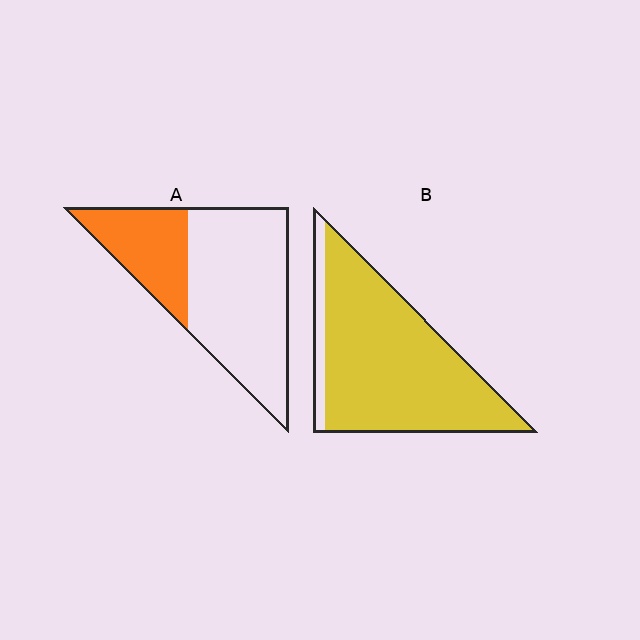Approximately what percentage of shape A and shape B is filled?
A is approximately 30% and B is approximately 90%.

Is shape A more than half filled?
No.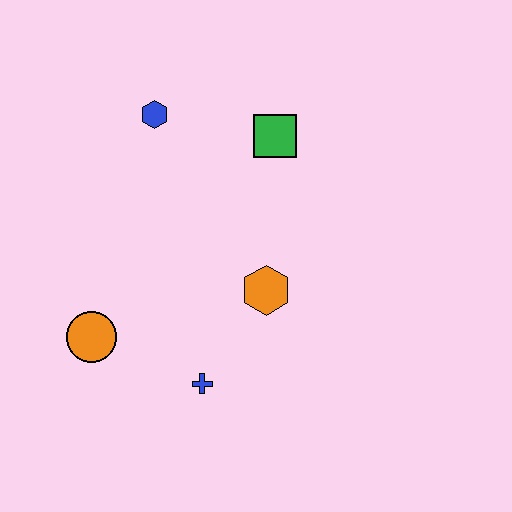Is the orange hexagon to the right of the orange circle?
Yes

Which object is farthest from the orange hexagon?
The blue hexagon is farthest from the orange hexagon.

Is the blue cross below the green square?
Yes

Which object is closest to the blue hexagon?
The green square is closest to the blue hexagon.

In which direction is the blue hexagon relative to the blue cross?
The blue hexagon is above the blue cross.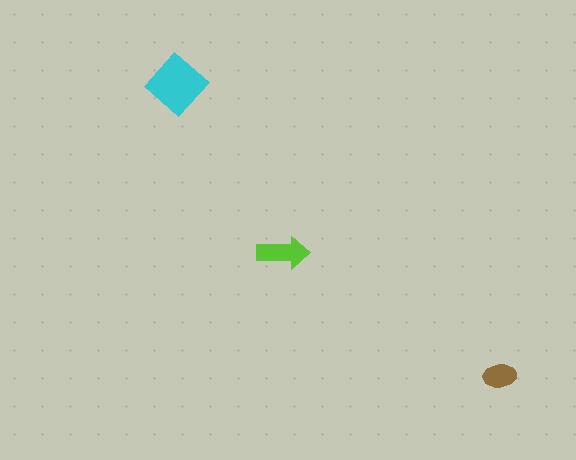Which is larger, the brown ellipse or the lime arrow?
The lime arrow.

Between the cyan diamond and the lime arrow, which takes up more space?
The cyan diamond.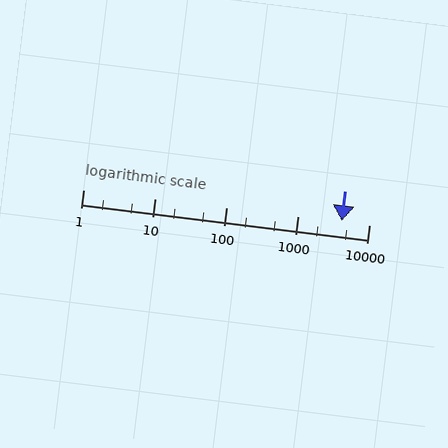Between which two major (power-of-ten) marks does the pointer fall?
The pointer is between 1000 and 10000.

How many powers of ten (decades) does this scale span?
The scale spans 4 decades, from 1 to 10000.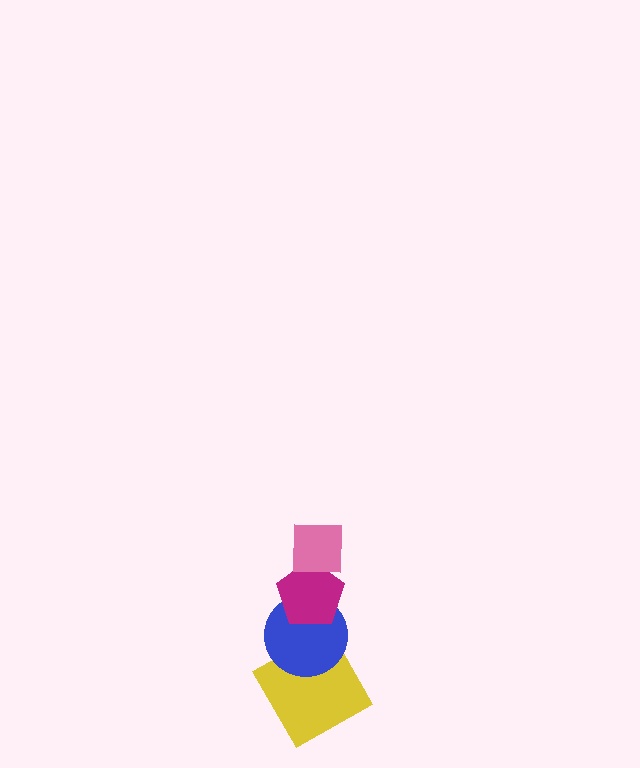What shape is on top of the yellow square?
The blue circle is on top of the yellow square.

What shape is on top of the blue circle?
The magenta pentagon is on top of the blue circle.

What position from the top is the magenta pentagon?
The magenta pentagon is 2nd from the top.